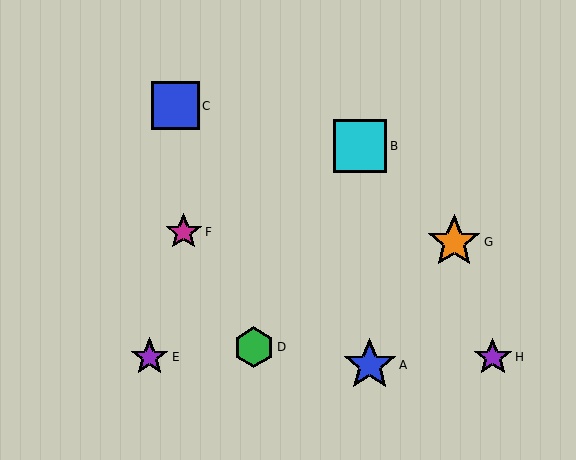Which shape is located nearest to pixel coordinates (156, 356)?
The purple star (labeled E) at (150, 357) is nearest to that location.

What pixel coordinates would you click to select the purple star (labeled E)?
Click at (150, 357) to select the purple star E.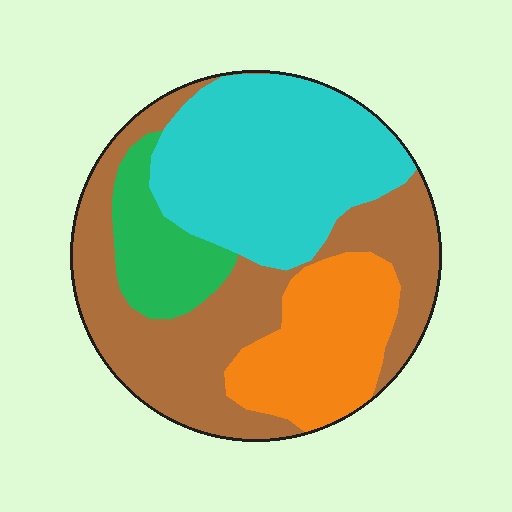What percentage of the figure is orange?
Orange covers about 20% of the figure.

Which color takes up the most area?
Brown, at roughly 35%.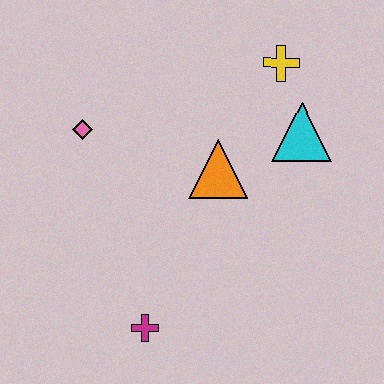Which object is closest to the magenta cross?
The orange triangle is closest to the magenta cross.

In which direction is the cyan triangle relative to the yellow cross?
The cyan triangle is below the yellow cross.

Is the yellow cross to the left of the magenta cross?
No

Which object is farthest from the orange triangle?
The magenta cross is farthest from the orange triangle.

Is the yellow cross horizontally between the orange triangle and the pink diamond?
No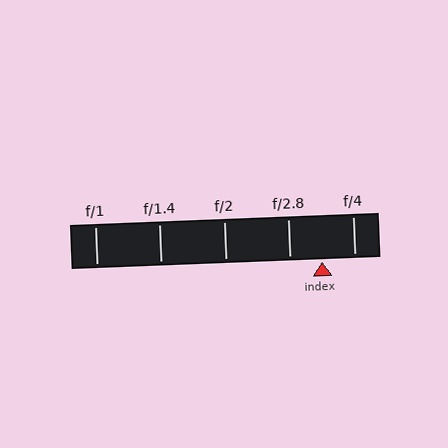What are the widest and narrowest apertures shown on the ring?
The widest aperture shown is f/1 and the narrowest is f/4.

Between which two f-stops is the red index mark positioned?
The index mark is between f/2.8 and f/4.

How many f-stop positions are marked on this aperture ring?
There are 5 f-stop positions marked.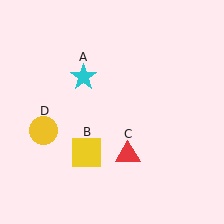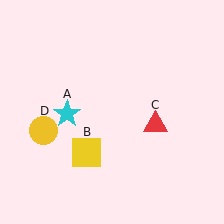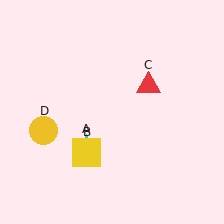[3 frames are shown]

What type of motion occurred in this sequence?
The cyan star (object A), red triangle (object C) rotated counterclockwise around the center of the scene.